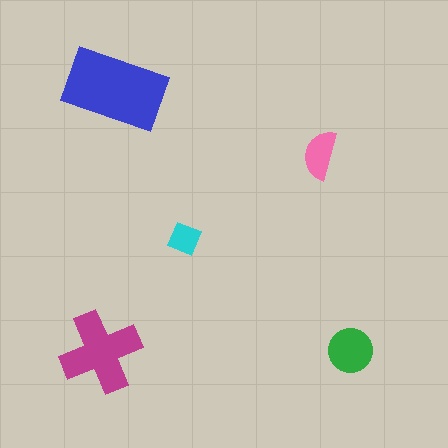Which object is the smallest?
The cyan diamond.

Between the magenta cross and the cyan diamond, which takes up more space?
The magenta cross.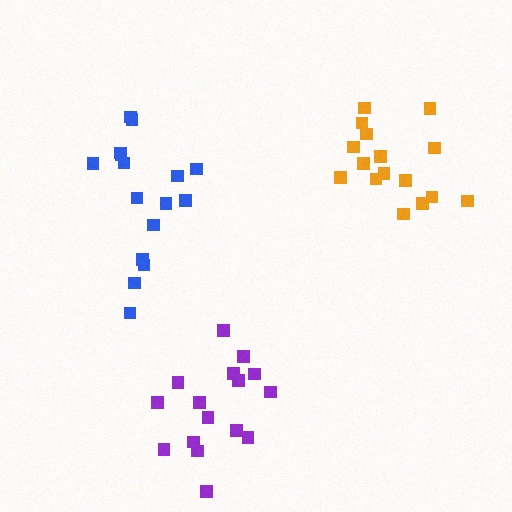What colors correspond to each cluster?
The clusters are colored: orange, purple, blue.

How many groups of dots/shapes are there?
There are 3 groups.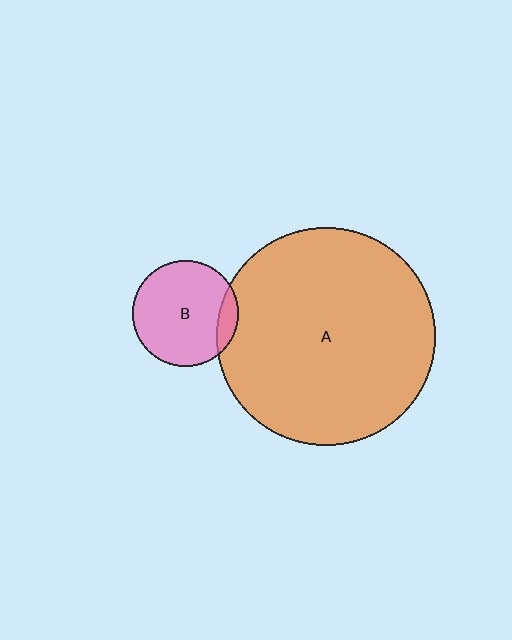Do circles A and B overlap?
Yes.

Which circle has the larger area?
Circle A (orange).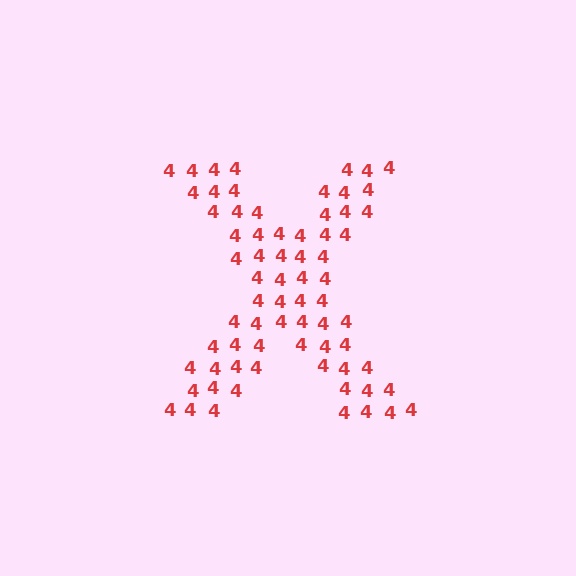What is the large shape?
The large shape is the letter X.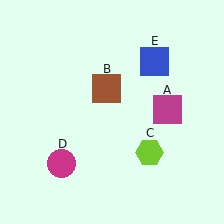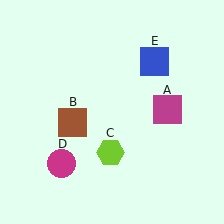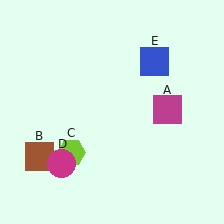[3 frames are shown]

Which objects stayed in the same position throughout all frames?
Magenta square (object A) and magenta circle (object D) and blue square (object E) remained stationary.